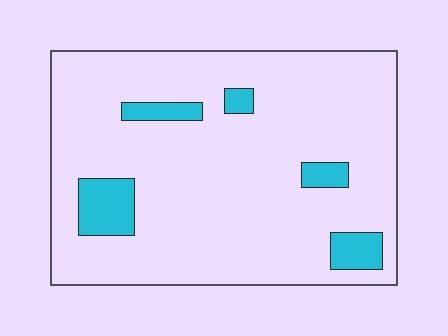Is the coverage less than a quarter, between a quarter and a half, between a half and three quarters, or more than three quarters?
Less than a quarter.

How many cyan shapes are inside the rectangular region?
5.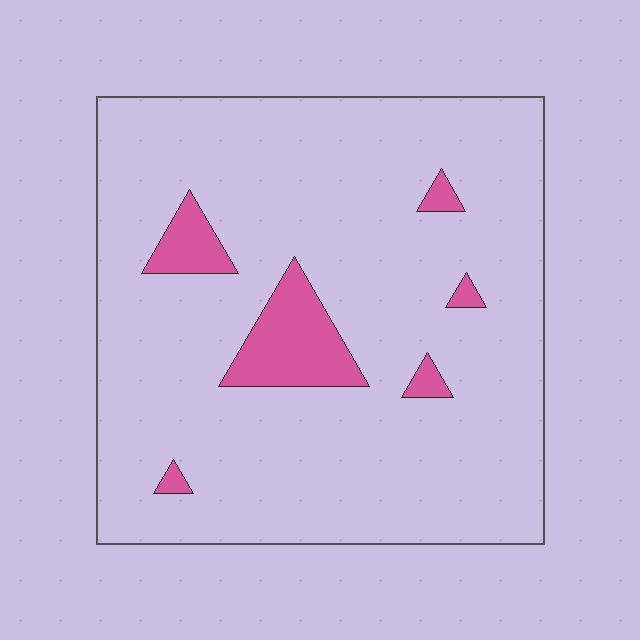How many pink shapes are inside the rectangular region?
6.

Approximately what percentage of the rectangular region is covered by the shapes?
Approximately 10%.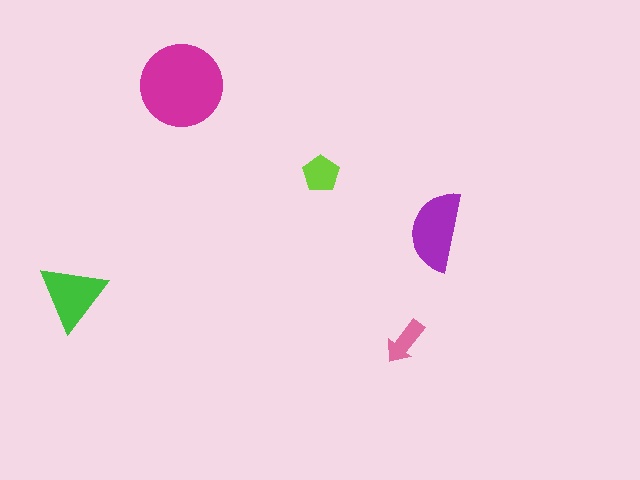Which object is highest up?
The magenta circle is topmost.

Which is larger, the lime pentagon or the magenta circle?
The magenta circle.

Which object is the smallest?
The pink arrow.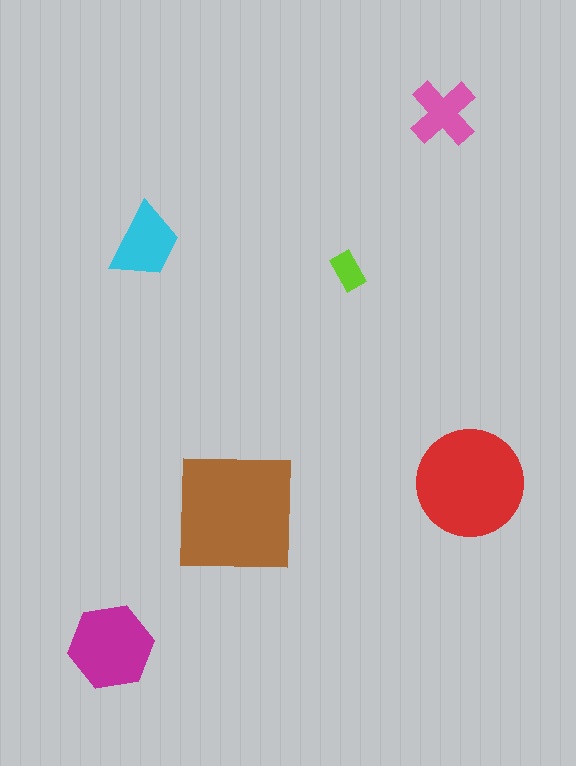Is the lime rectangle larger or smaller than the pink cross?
Smaller.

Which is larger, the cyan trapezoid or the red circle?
The red circle.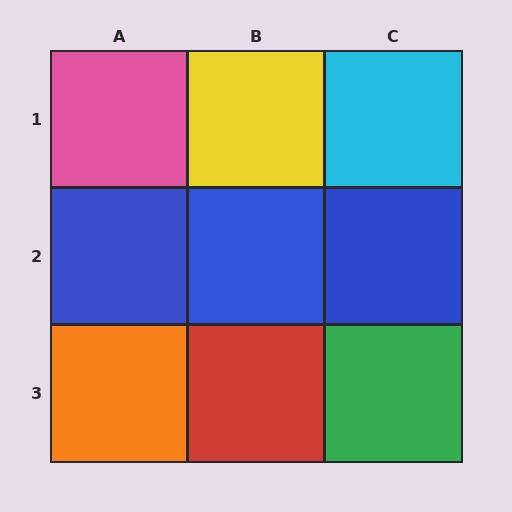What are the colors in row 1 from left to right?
Pink, yellow, cyan.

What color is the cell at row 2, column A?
Blue.